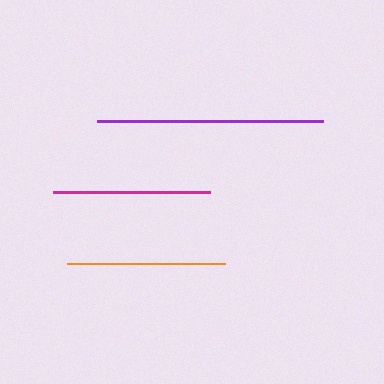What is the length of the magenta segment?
The magenta segment is approximately 157 pixels long.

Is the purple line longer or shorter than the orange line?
The purple line is longer than the orange line.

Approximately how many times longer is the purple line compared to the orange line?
The purple line is approximately 1.4 times the length of the orange line.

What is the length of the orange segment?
The orange segment is approximately 158 pixels long.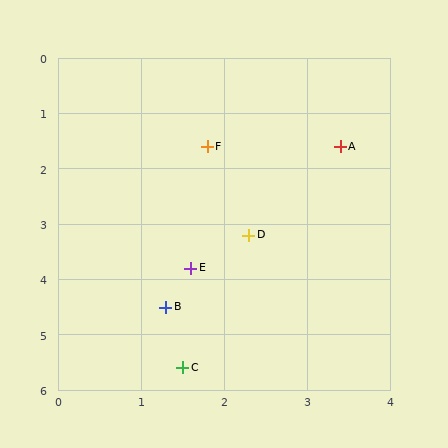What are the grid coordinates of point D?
Point D is at approximately (2.3, 3.2).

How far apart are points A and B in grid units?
Points A and B are about 3.6 grid units apart.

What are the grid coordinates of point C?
Point C is at approximately (1.5, 5.6).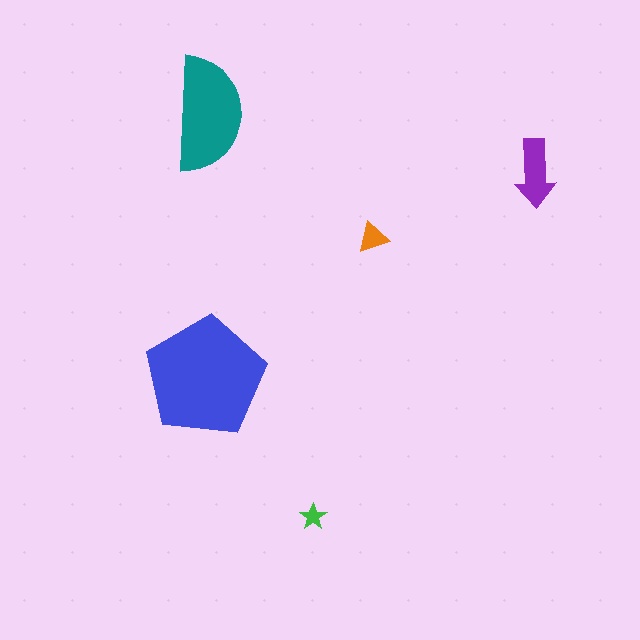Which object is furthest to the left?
The blue pentagon is leftmost.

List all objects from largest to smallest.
The blue pentagon, the teal semicircle, the purple arrow, the orange triangle, the green star.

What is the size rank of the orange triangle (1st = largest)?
4th.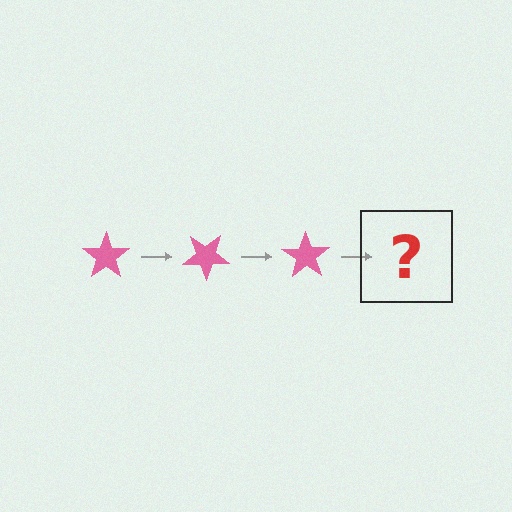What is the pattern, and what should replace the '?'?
The pattern is that the star rotates 35 degrees each step. The '?' should be a pink star rotated 105 degrees.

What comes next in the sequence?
The next element should be a pink star rotated 105 degrees.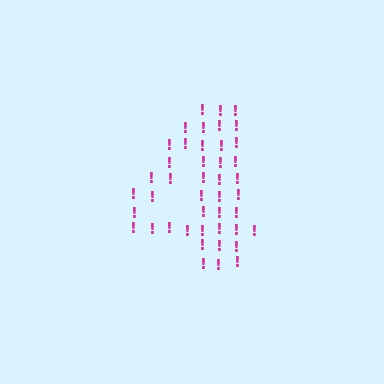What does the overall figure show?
The overall figure shows the digit 4.